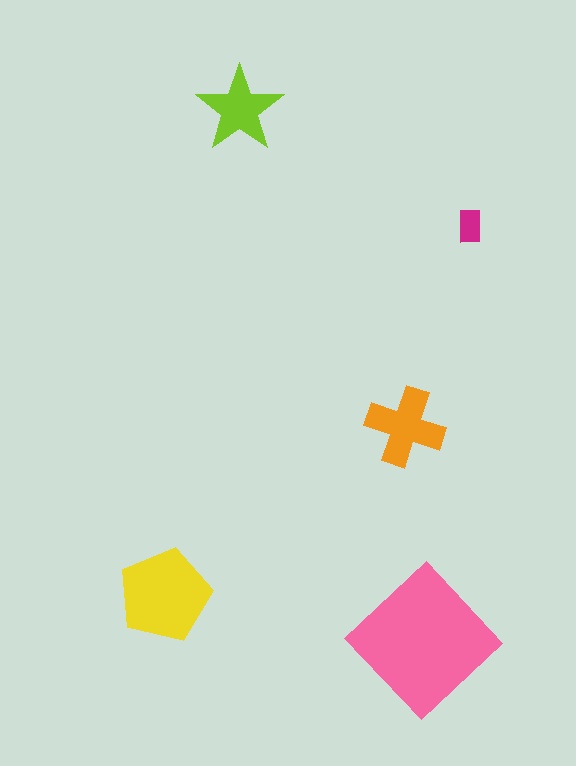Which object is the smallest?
The magenta rectangle.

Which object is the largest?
The pink diamond.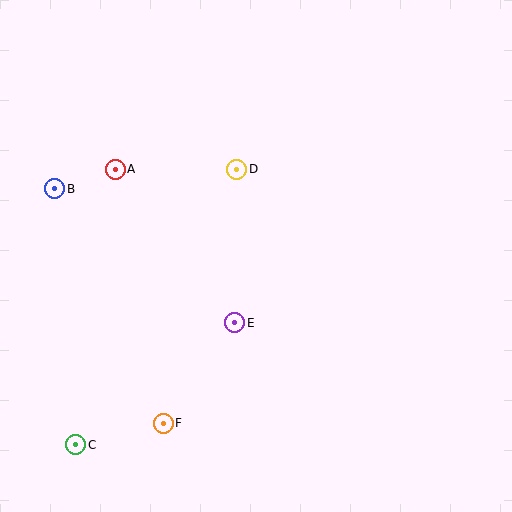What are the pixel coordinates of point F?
Point F is at (163, 424).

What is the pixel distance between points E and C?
The distance between E and C is 200 pixels.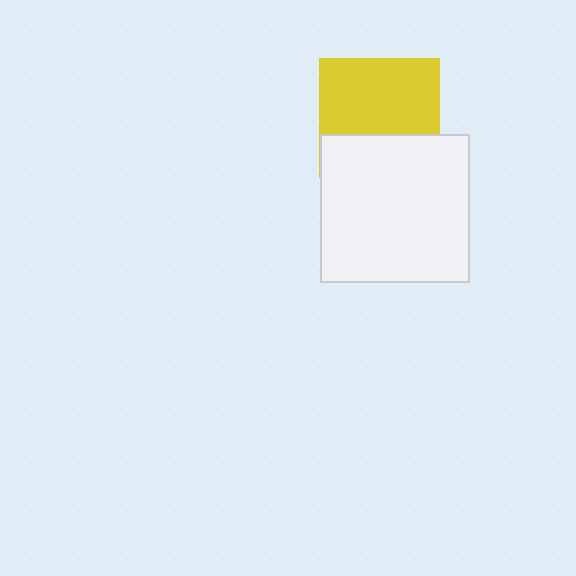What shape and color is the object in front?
The object in front is a white square.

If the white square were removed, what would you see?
You would see the complete yellow square.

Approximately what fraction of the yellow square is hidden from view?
Roughly 37% of the yellow square is hidden behind the white square.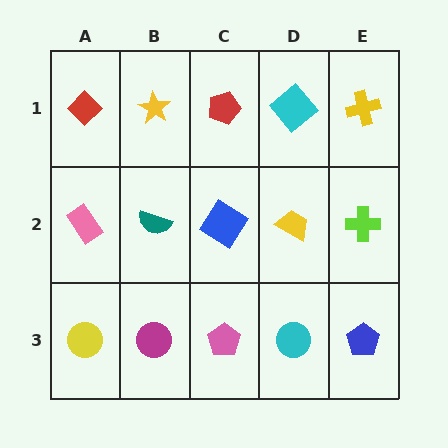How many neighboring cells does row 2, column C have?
4.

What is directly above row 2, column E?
A yellow cross.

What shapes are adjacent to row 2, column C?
A red pentagon (row 1, column C), a pink pentagon (row 3, column C), a teal semicircle (row 2, column B), a yellow trapezoid (row 2, column D).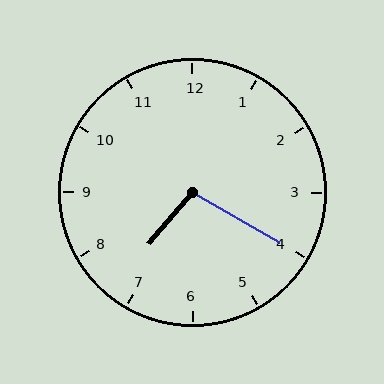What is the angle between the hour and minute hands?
Approximately 100 degrees.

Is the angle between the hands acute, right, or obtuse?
It is obtuse.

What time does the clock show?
7:20.